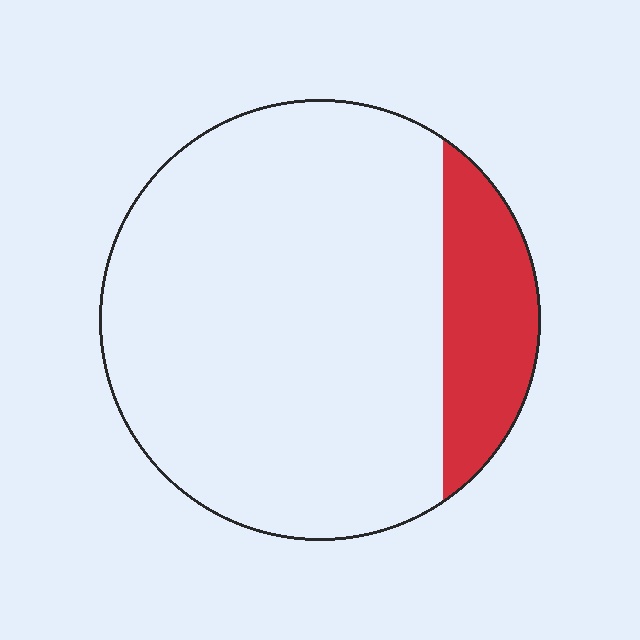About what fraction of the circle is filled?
About one sixth (1/6).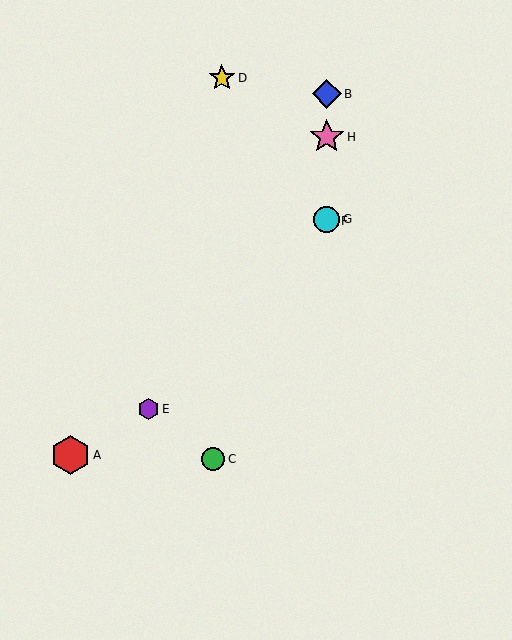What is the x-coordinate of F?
Object F is at x≈327.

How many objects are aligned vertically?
4 objects (B, F, G, H) are aligned vertically.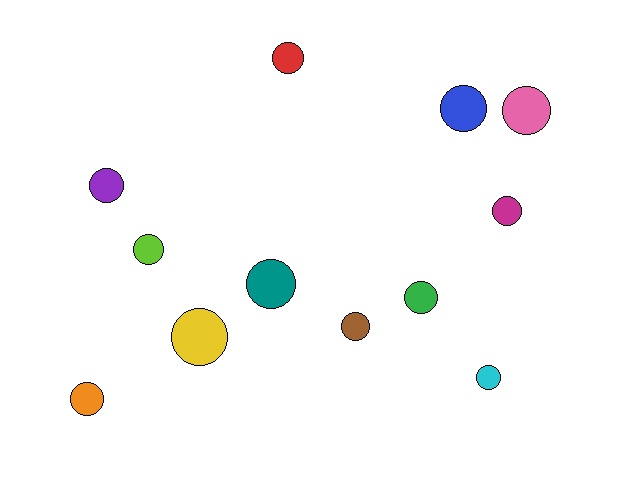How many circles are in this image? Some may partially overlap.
There are 12 circles.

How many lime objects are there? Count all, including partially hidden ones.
There is 1 lime object.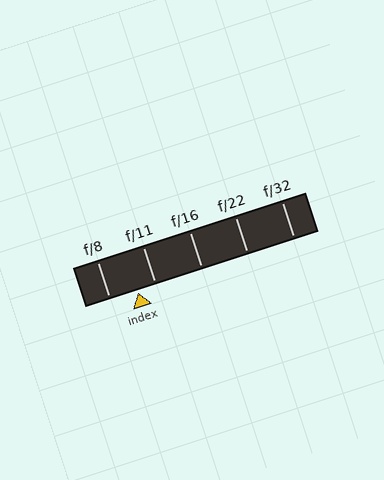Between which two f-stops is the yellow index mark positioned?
The index mark is between f/8 and f/11.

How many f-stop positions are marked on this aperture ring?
There are 5 f-stop positions marked.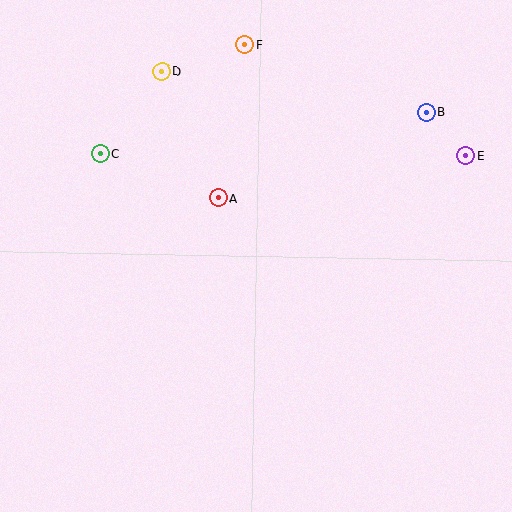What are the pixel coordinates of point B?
Point B is at (426, 113).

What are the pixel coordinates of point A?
Point A is at (218, 198).